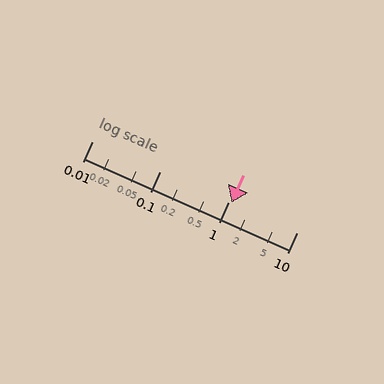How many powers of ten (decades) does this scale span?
The scale spans 3 decades, from 0.01 to 10.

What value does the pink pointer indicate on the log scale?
The pointer indicates approximately 1.1.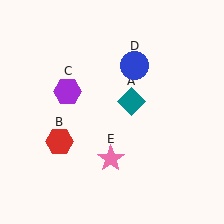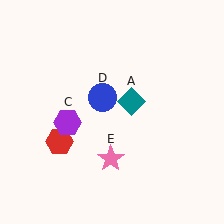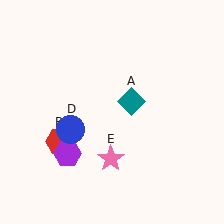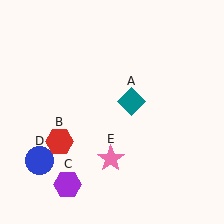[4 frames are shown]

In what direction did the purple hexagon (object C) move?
The purple hexagon (object C) moved down.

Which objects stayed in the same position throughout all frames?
Teal diamond (object A) and red hexagon (object B) and pink star (object E) remained stationary.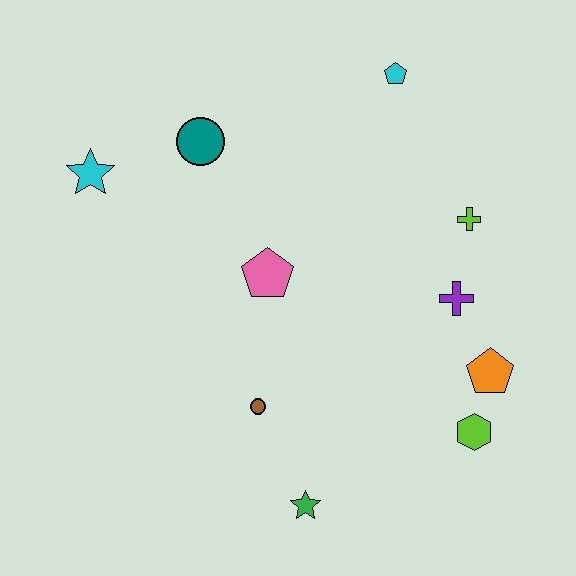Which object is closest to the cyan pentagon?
The lime cross is closest to the cyan pentagon.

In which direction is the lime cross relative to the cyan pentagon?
The lime cross is below the cyan pentagon.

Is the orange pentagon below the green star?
No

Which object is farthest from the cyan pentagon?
The green star is farthest from the cyan pentagon.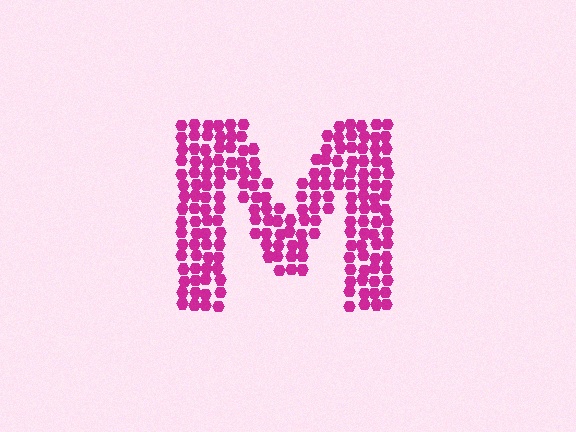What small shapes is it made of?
It is made of small hexagons.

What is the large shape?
The large shape is the letter M.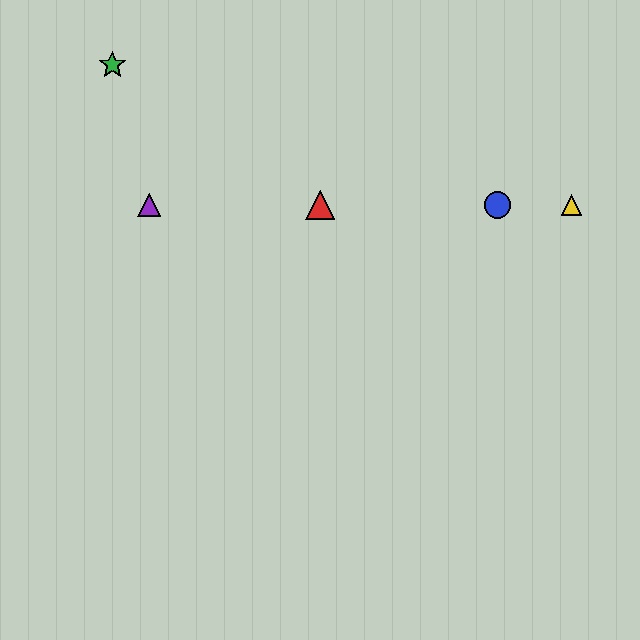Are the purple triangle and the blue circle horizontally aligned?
Yes, both are at y≈205.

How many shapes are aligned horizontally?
4 shapes (the red triangle, the blue circle, the yellow triangle, the purple triangle) are aligned horizontally.